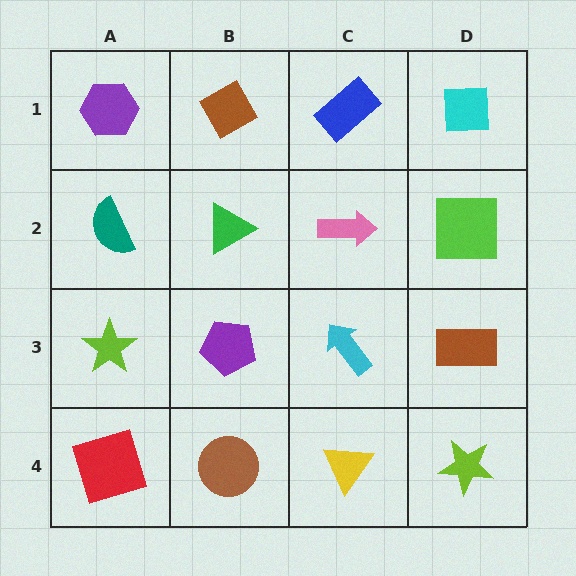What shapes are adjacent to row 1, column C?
A pink arrow (row 2, column C), a brown diamond (row 1, column B), a cyan square (row 1, column D).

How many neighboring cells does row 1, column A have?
2.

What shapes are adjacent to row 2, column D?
A cyan square (row 1, column D), a brown rectangle (row 3, column D), a pink arrow (row 2, column C).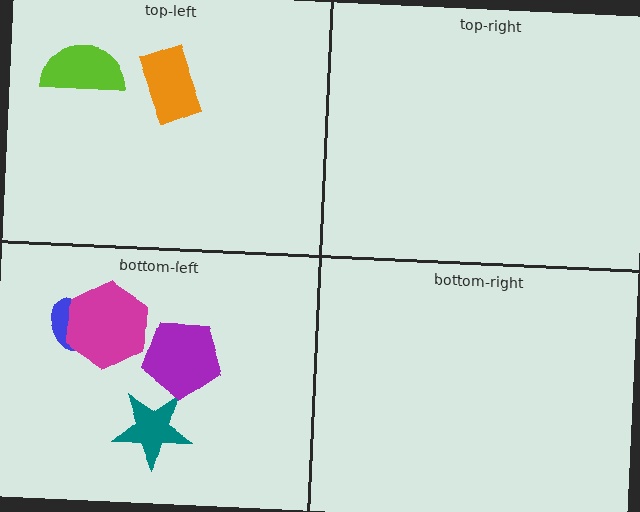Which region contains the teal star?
The bottom-left region.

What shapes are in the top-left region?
The orange rectangle, the lime semicircle.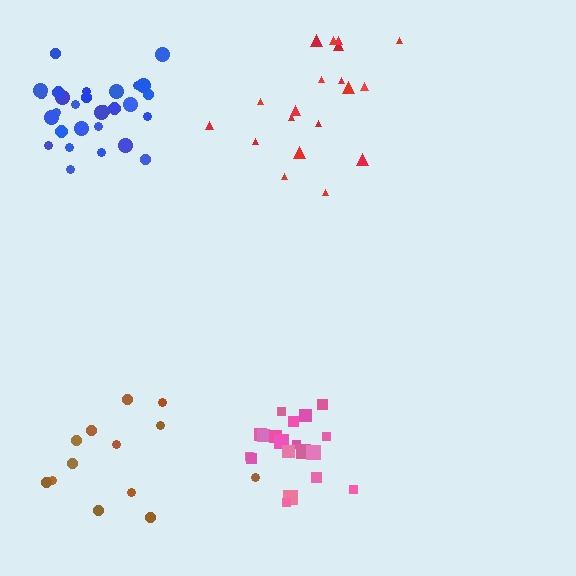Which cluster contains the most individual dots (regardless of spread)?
Blue (29).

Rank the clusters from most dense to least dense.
blue, pink, red, brown.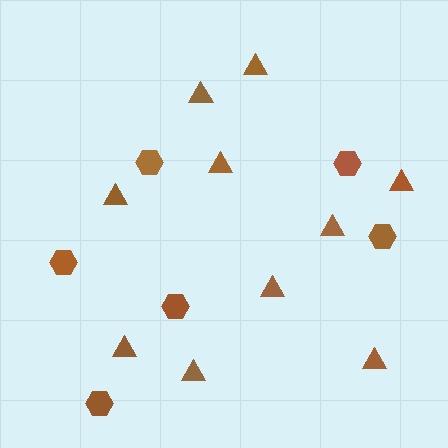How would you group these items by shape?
There are 2 groups: one group of hexagons (6) and one group of triangles (10).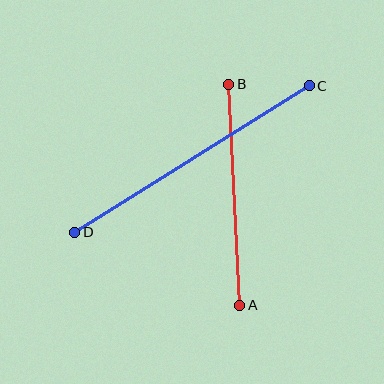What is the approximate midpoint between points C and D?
The midpoint is at approximately (192, 159) pixels.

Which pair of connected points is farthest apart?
Points C and D are farthest apart.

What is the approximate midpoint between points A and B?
The midpoint is at approximately (234, 195) pixels.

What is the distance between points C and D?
The distance is approximately 277 pixels.